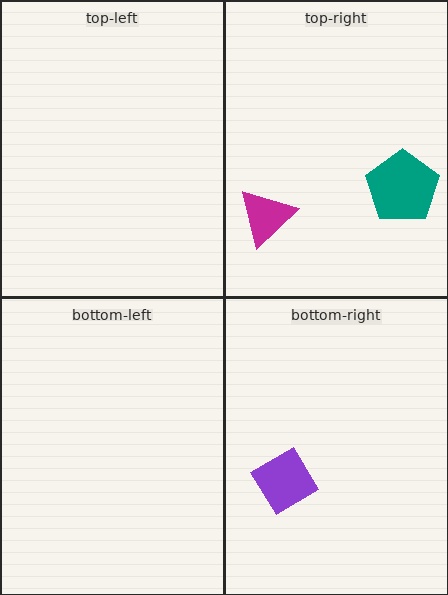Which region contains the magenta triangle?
The top-right region.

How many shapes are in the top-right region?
2.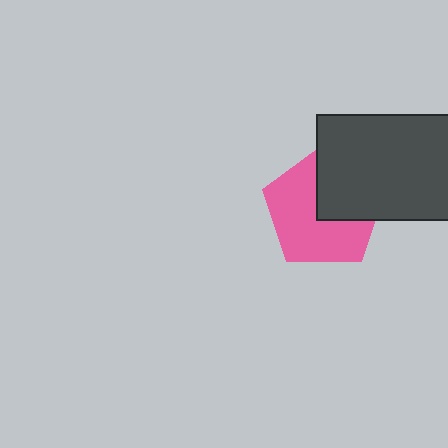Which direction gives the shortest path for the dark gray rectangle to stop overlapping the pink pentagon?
Moving toward the upper-right gives the shortest separation.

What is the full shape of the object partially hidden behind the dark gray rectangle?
The partially hidden object is a pink pentagon.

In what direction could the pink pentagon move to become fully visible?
The pink pentagon could move toward the lower-left. That would shift it out from behind the dark gray rectangle entirely.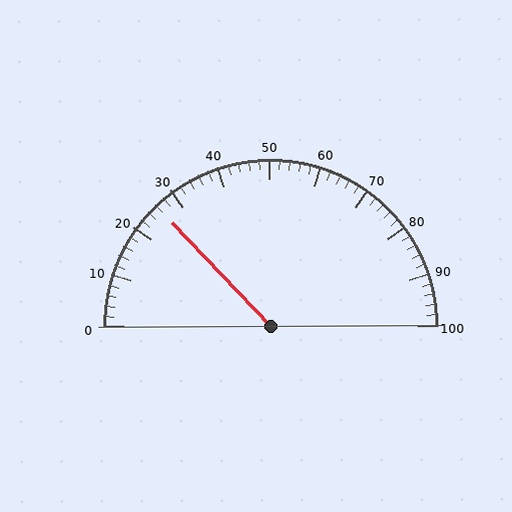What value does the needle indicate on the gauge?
The needle indicates approximately 26.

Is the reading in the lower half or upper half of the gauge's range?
The reading is in the lower half of the range (0 to 100).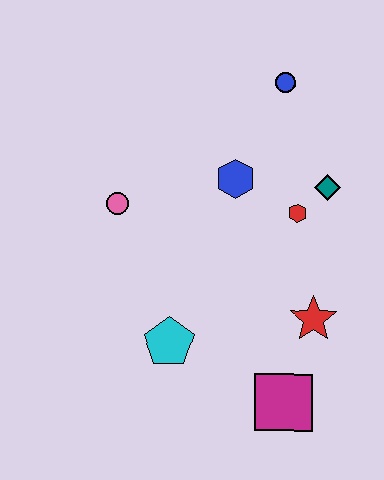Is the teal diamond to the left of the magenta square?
No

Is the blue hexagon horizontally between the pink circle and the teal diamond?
Yes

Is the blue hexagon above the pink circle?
Yes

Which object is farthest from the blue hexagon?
The magenta square is farthest from the blue hexagon.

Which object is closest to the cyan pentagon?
The magenta square is closest to the cyan pentagon.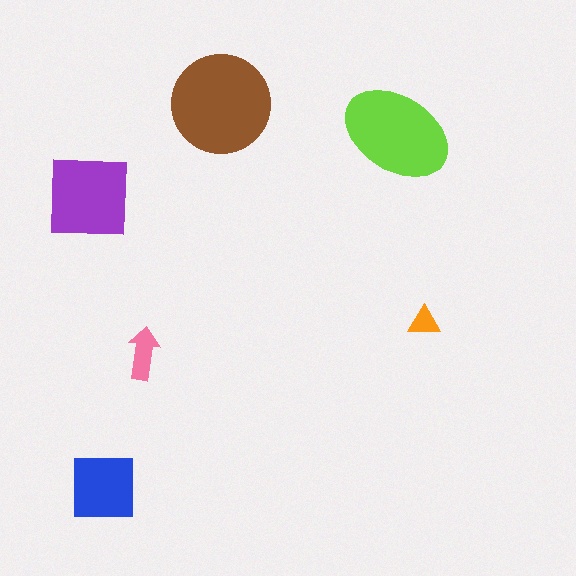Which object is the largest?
The brown circle.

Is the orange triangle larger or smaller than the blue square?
Smaller.